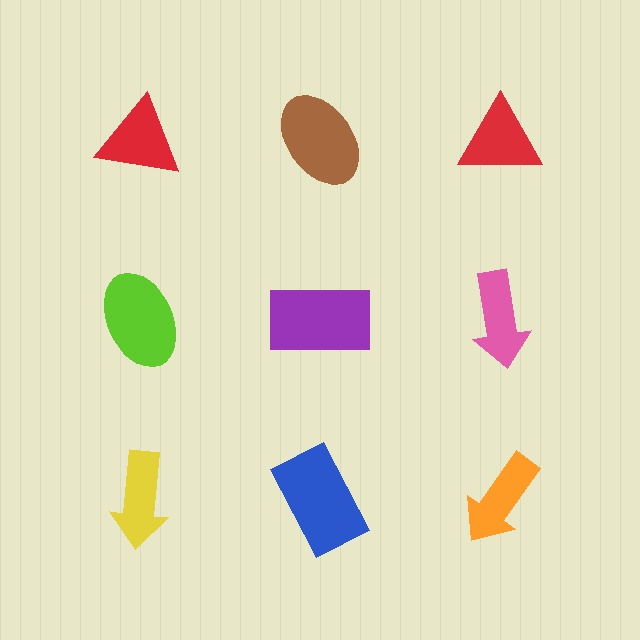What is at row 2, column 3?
A pink arrow.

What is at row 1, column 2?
A brown ellipse.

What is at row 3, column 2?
A blue rectangle.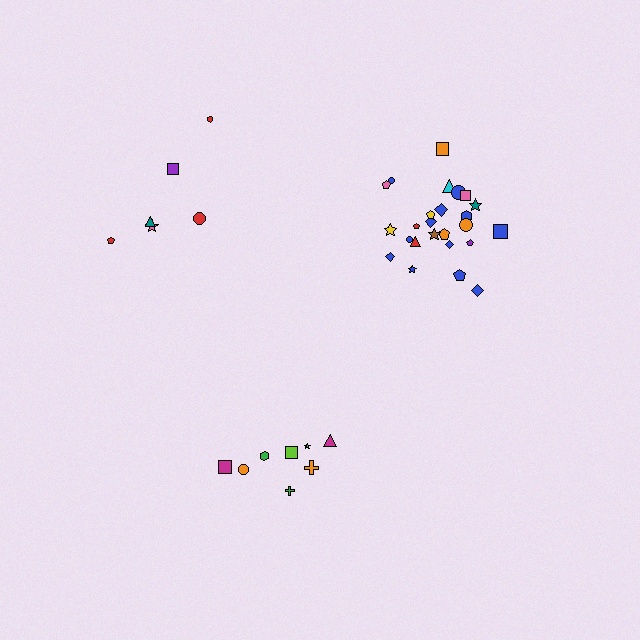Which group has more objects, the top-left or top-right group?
The top-right group.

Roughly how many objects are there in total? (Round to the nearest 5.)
Roughly 40 objects in total.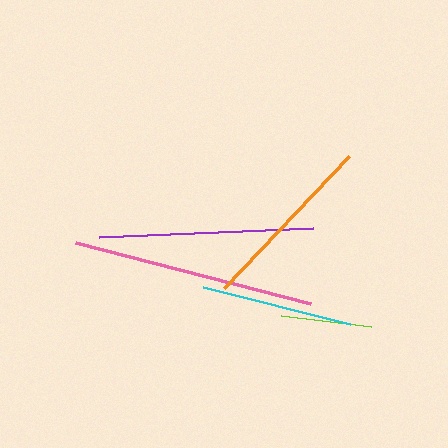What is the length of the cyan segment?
The cyan segment is approximately 151 pixels long.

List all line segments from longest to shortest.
From longest to shortest: pink, purple, orange, cyan, lime.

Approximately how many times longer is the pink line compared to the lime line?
The pink line is approximately 2.7 times the length of the lime line.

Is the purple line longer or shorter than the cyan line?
The purple line is longer than the cyan line.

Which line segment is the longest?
The pink line is the longest at approximately 242 pixels.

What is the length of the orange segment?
The orange segment is approximately 181 pixels long.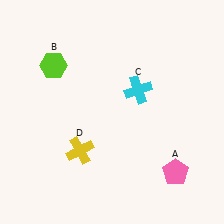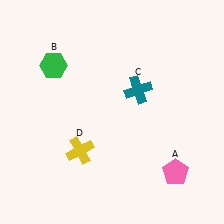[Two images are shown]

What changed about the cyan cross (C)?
In Image 1, C is cyan. In Image 2, it changed to teal.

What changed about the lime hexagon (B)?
In Image 1, B is lime. In Image 2, it changed to green.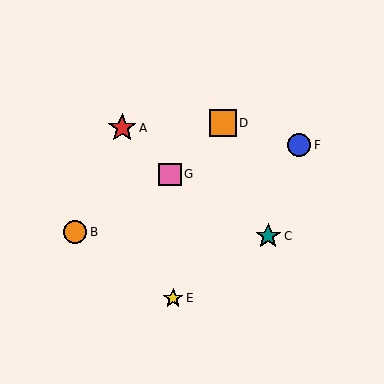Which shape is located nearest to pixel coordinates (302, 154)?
The blue circle (labeled F) at (299, 145) is nearest to that location.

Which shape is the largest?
The red star (labeled A) is the largest.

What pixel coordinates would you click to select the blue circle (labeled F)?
Click at (299, 145) to select the blue circle F.